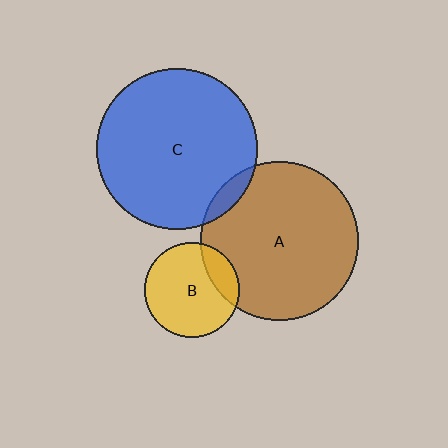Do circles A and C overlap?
Yes.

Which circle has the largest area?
Circle C (blue).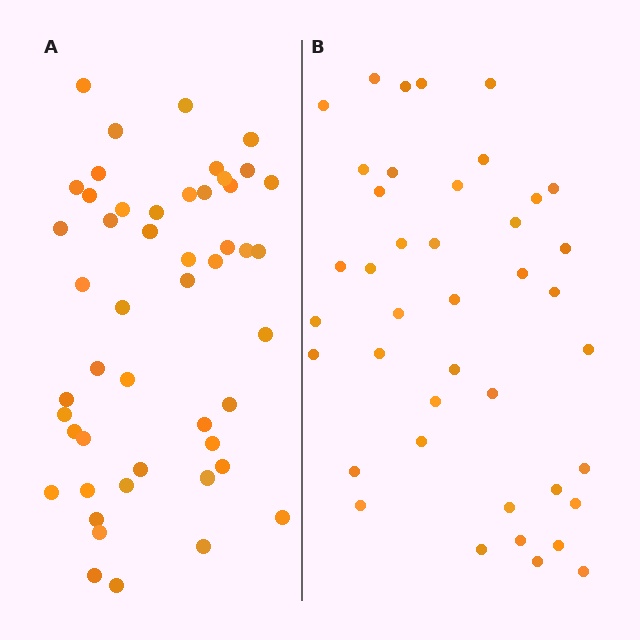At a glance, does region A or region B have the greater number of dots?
Region A (the left region) has more dots.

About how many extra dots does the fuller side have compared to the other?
Region A has roughly 8 or so more dots than region B.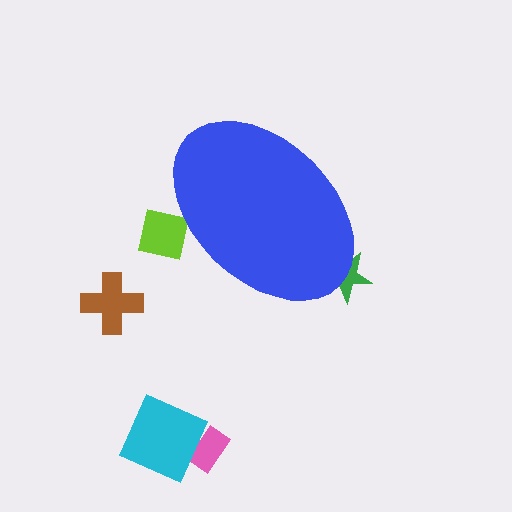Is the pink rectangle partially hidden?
No, the pink rectangle is fully visible.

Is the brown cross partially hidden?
No, the brown cross is fully visible.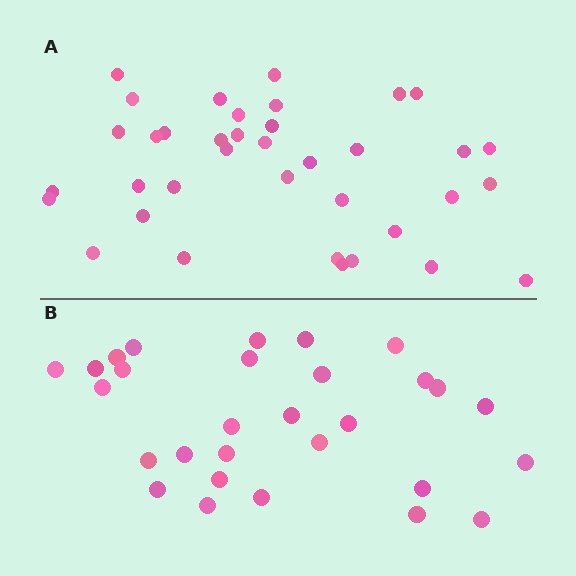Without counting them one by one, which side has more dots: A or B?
Region A (the top region) has more dots.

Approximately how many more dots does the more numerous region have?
Region A has roughly 8 or so more dots than region B.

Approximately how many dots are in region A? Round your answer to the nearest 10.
About 40 dots. (The exact count is 37, which rounds to 40.)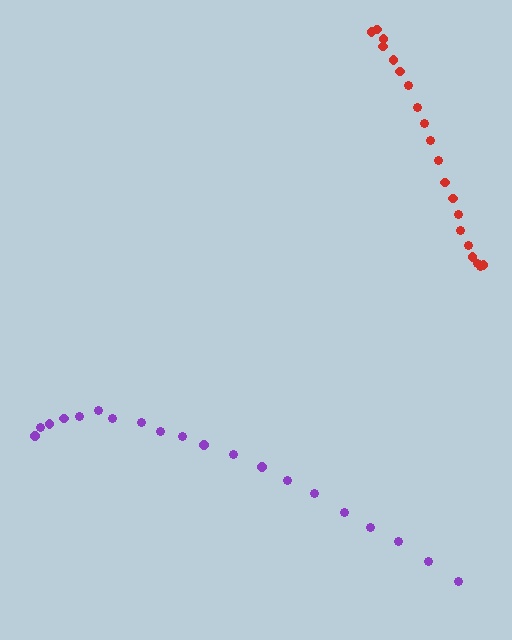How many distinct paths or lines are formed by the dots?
There are 2 distinct paths.